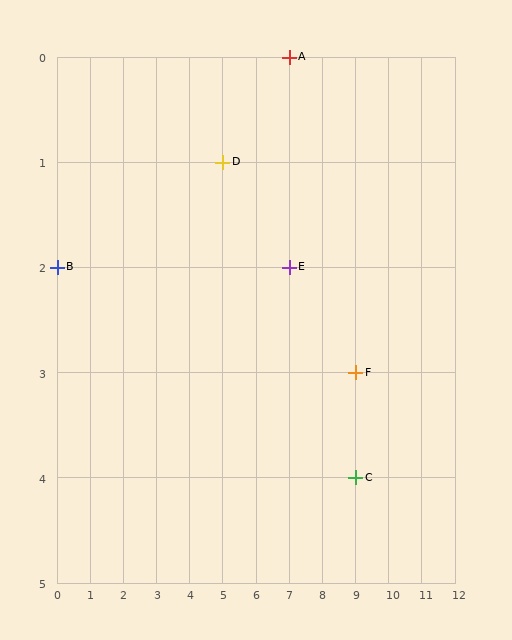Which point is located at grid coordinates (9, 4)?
Point C is at (9, 4).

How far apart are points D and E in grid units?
Points D and E are 2 columns and 1 row apart (about 2.2 grid units diagonally).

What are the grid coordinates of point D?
Point D is at grid coordinates (5, 1).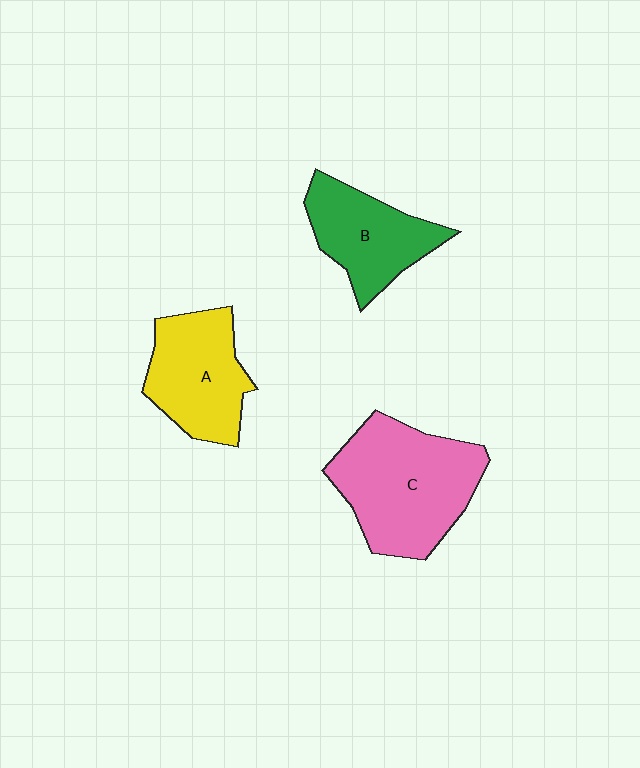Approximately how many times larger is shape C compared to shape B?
Approximately 1.5 times.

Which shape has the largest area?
Shape C (pink).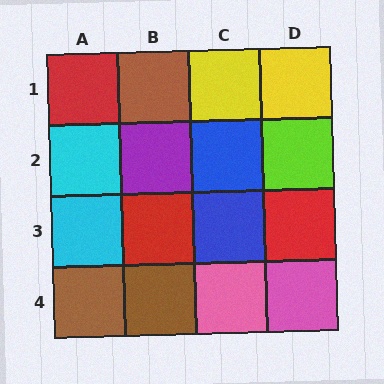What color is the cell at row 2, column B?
Purple.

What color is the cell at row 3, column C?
Blue.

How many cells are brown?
3 cells are brown.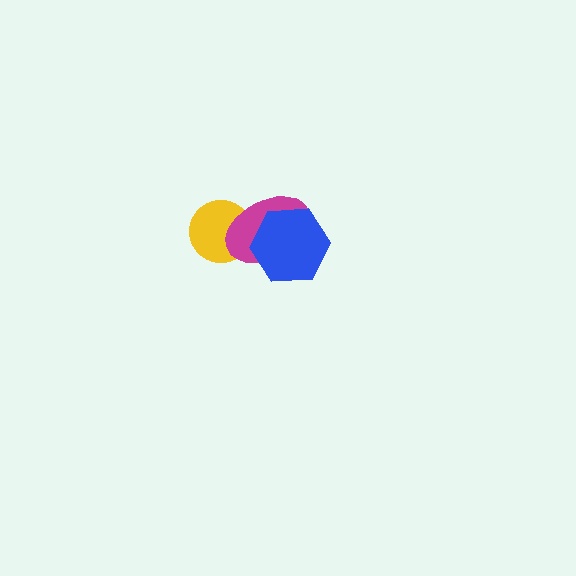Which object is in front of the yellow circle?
The magenta ellipse is in front of the yellow circle.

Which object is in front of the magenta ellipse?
The blue hexagon is in front of the magenta ellipse.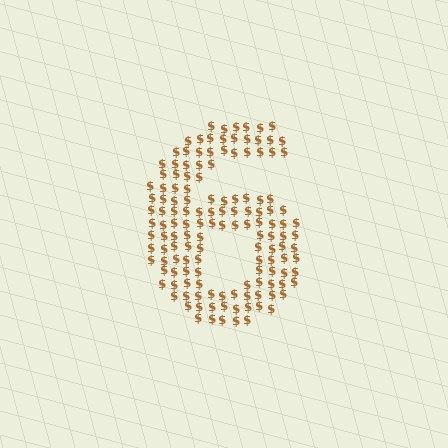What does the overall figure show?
The overall figure shows the digit 6.